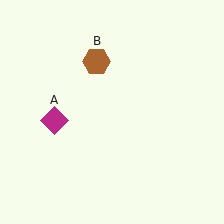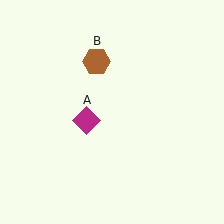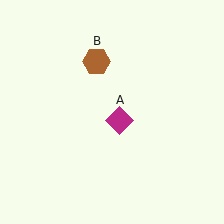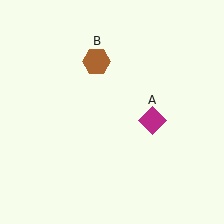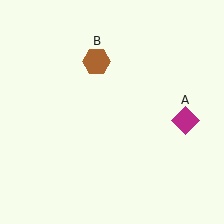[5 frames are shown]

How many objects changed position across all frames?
1 object changed position: magenta diamond (object A).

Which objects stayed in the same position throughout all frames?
Brown hexagon (object B) remained stationary.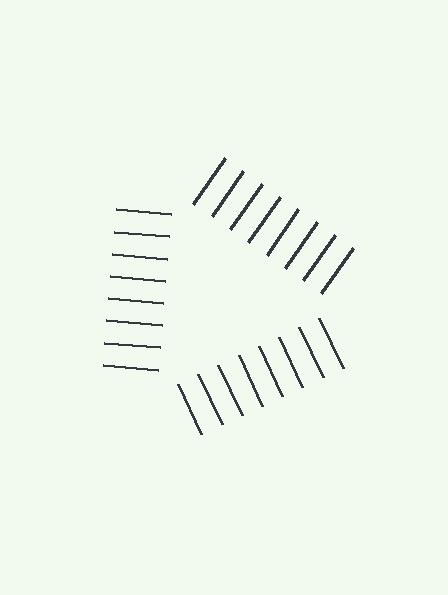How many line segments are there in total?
24 — 8 along each of the 3 edges.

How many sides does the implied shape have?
3 sides — the line-ends trace a triangle.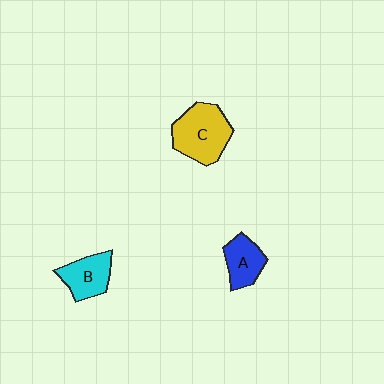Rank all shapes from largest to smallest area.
From largest to smallest: C (yellow), B (cyan), A (blue).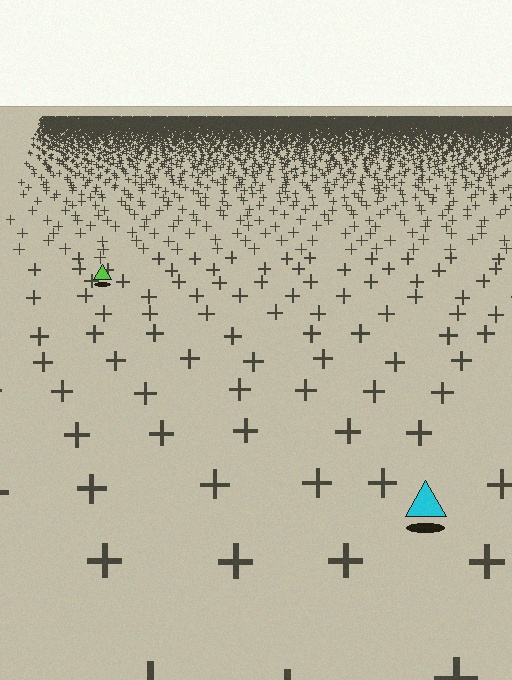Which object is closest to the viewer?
The cyan triangle is closest. The texture marks near it are larger and more spread out.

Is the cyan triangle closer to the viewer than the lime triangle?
Yes. The cyan triangle is closer — you can tell from the texture gradient: the ground texture is coarser near it.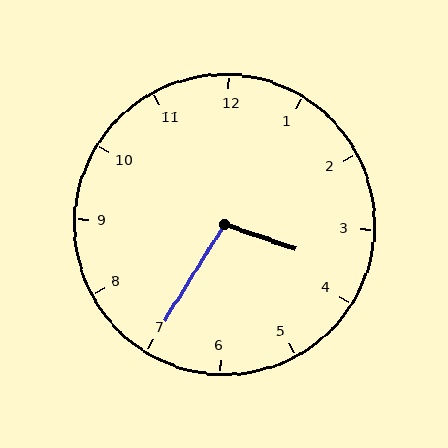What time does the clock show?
3:35.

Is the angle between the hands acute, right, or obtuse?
It is obtuse.